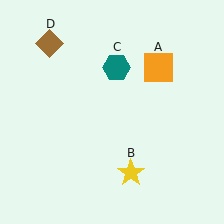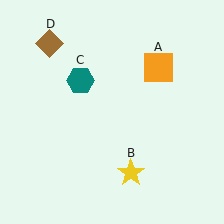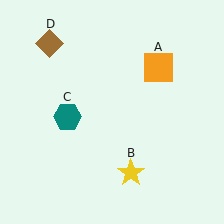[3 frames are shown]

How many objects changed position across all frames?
1 object changed position: teal hexagon (object C).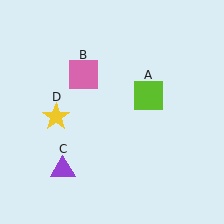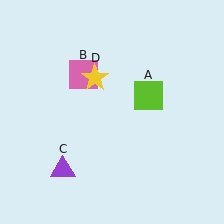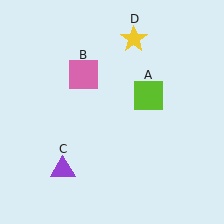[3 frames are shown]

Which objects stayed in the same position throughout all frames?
Lime square (object A) and pink square (object B) and purple triangle (object C) remained stationary.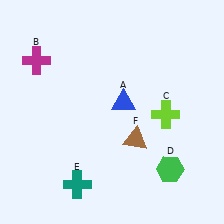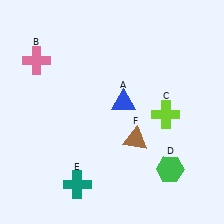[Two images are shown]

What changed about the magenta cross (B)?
In Image 1, B is magenta. In Image 2, it changed to pink.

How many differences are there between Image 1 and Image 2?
There is 1 difference between the two images.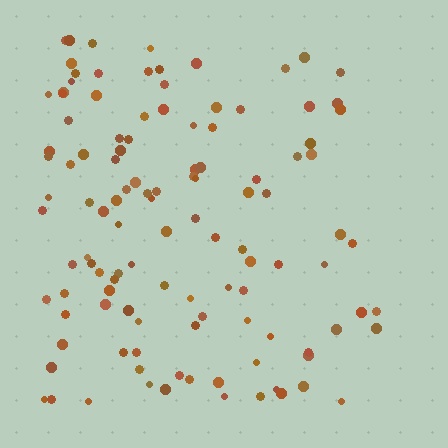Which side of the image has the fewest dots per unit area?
The right.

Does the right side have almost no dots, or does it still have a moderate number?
Still a moderate number, just noticeably fewer than the left.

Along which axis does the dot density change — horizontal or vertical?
Horizontal.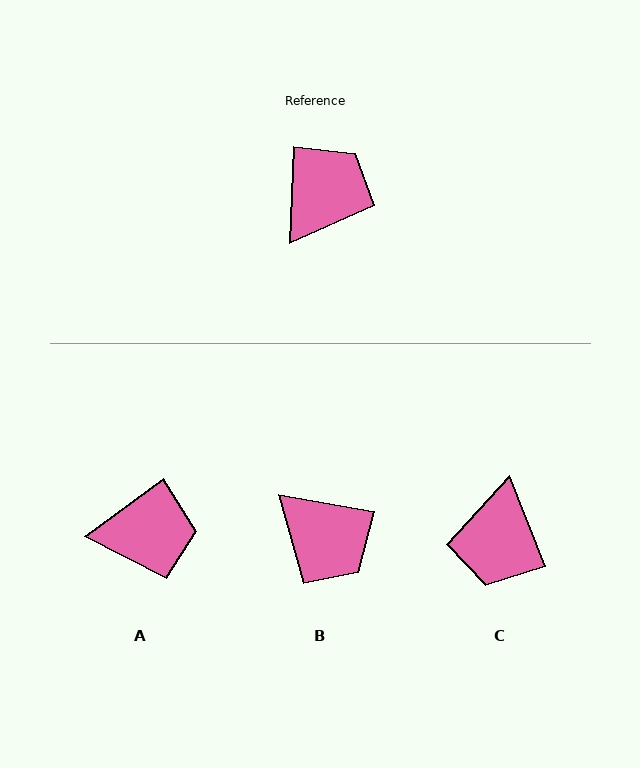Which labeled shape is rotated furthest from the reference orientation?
C, about 156 degrees away.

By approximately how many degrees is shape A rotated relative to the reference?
Approximately 52 degrees clockwise.